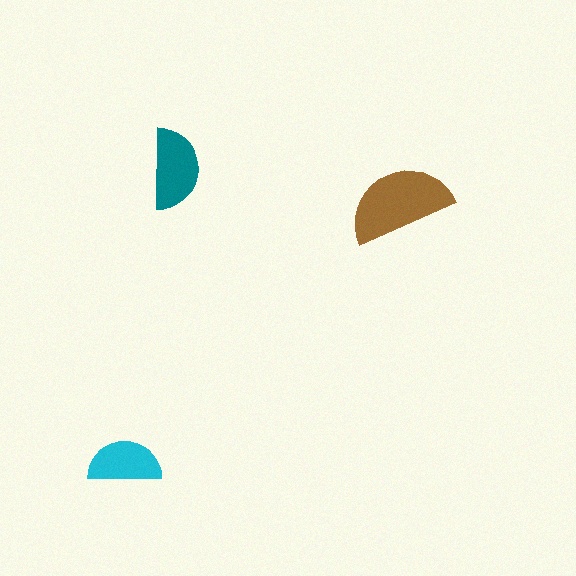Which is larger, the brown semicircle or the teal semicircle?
The brown one.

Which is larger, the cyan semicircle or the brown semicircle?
The brown one.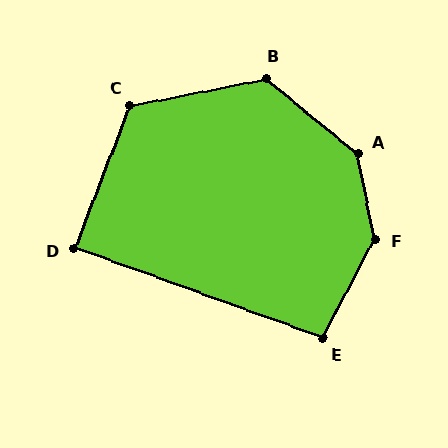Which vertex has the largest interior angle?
F, at approximately 141 degrees.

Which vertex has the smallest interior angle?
D, at approximately 89 degrees.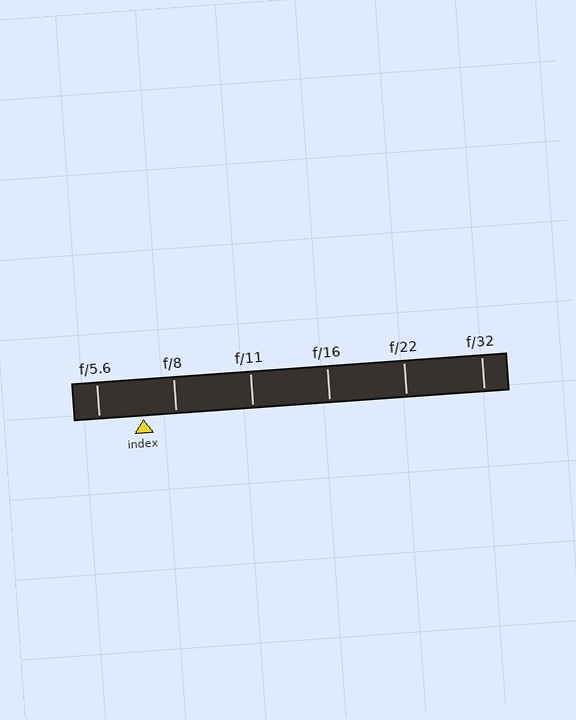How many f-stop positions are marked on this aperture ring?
There are 6 f-stop positions marked.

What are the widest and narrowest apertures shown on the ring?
The widest aperture shown is f/5.6 and the narrowest is f/32.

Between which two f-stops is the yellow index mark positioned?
The index mark is between f/5.6 and f/8.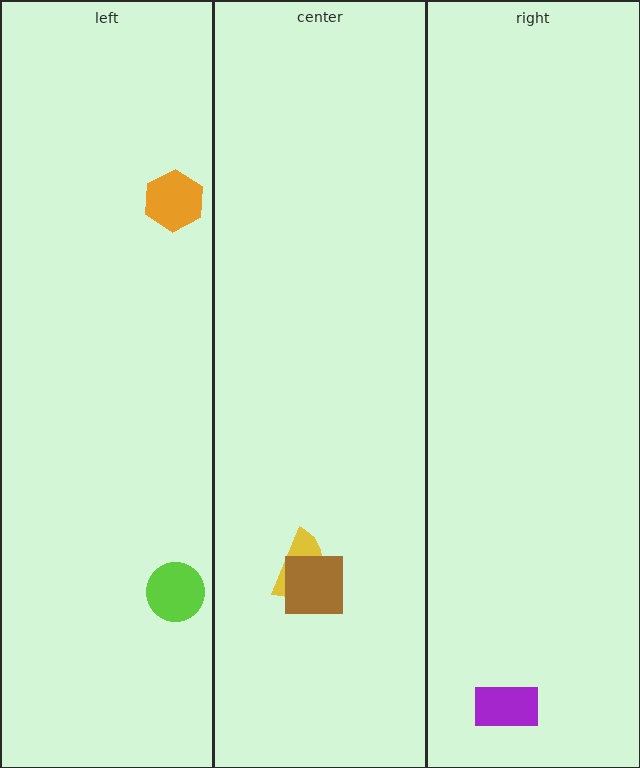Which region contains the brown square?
The center region.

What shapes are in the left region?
The lime circle, the orange hexagon.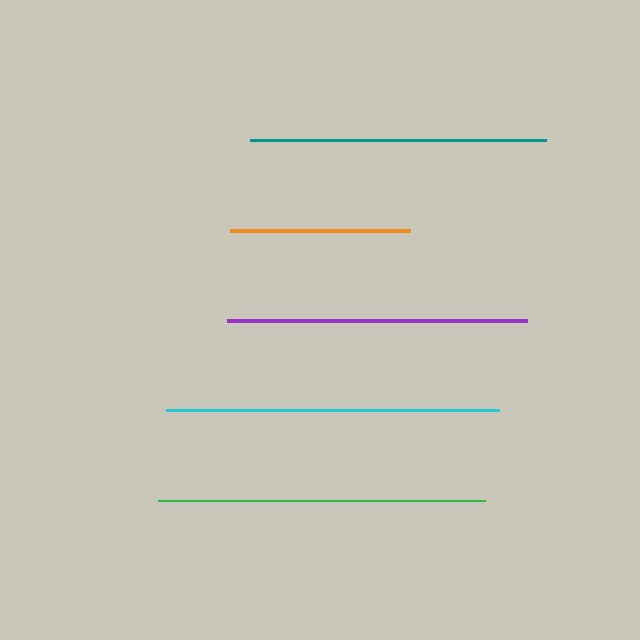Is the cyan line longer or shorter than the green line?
The cyan line is longer than the green line.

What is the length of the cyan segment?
The cyan segment is approximately 333 pixels long.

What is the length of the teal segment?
The teal segment is approximately 295 pixels long.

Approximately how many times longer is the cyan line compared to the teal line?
The cyan line is approximately 1.1 times the length of the teal line.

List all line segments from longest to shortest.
From longest to shortest: cyan, green, purple, teal, orange.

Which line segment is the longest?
The cyan line is the longest at approximately 333 pixels.